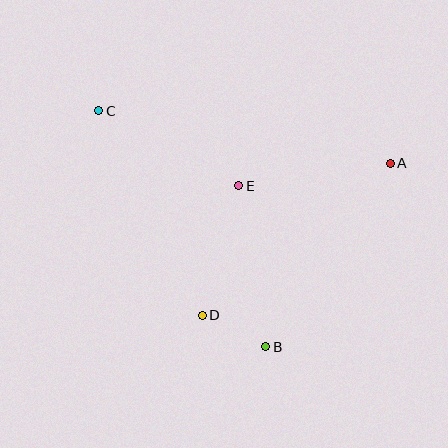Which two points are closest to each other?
Points B and D are closest to each other.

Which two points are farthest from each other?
Points A and C are farthest from each other.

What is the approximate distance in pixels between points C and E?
The distance between C and E is approximately 159 pixels.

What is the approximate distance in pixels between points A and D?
The distance between A and D is approximately 242 pixels.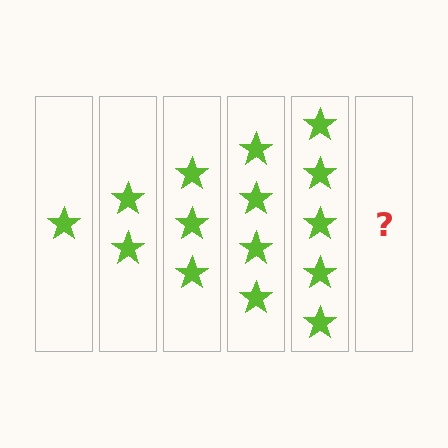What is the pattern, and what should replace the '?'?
The pattern is that each step adds one more star. The '?' should be 6 stars.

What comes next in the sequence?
The next element should be 6 stars.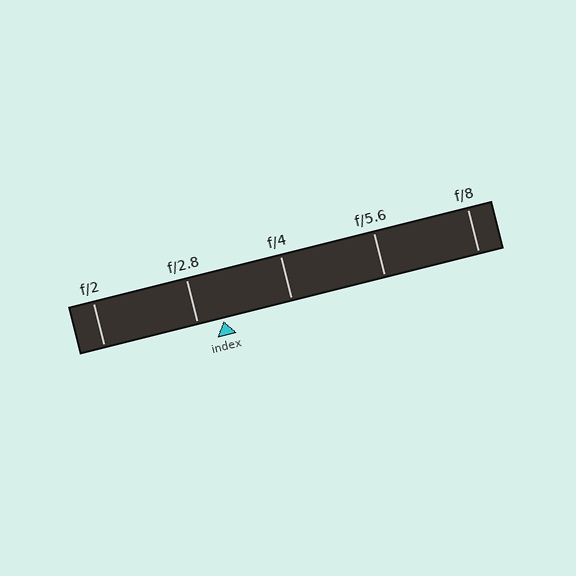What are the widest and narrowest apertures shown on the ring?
The widest aperture shown is f/2 and the narrowest is f/8.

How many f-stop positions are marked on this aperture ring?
There are 5 f-stop positions marked.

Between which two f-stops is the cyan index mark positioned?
The index mark is between f/2.8 and f/4.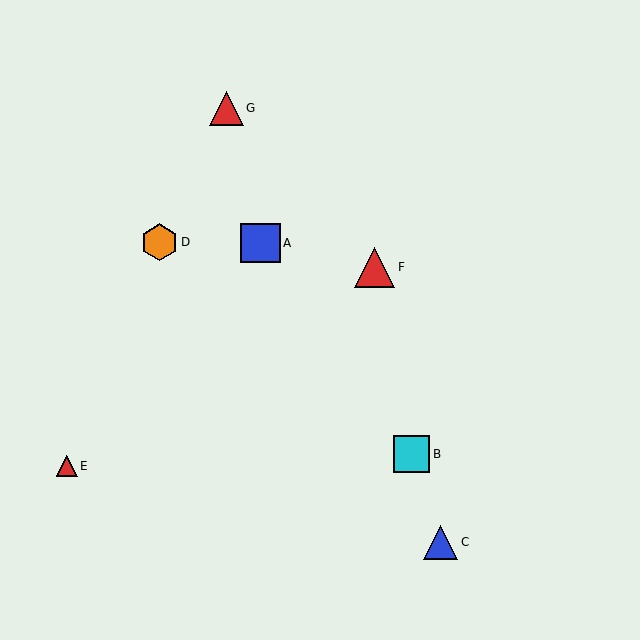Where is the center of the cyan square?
The center of the cyan square is at (412, 454).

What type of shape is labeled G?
Shape G is a red triangle.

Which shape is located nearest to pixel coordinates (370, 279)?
The red triangle (labeled F) at (375, 267) is nearest to that location.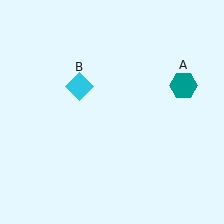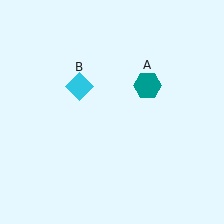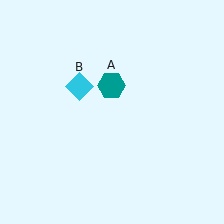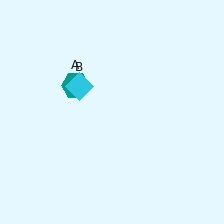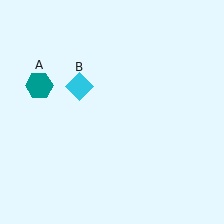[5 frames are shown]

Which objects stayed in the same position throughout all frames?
Cyan diamond (object B) remained stationary.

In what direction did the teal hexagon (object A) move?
The teal hexagon (object A) moved left.